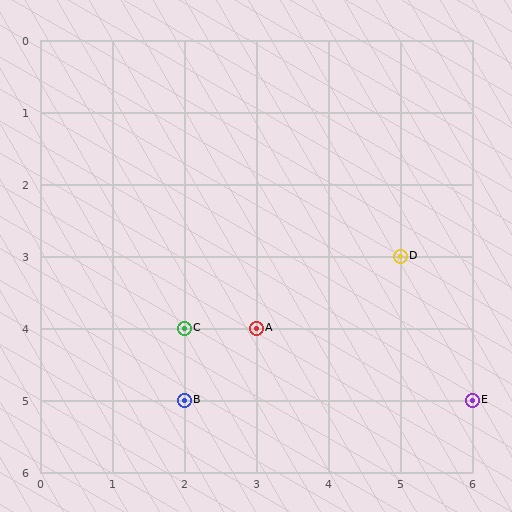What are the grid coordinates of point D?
Point D is at grid coordinates (5, 3).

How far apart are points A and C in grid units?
Points A and C are 1 column apart.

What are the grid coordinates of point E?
Point E is at grid coordinates (6, 5).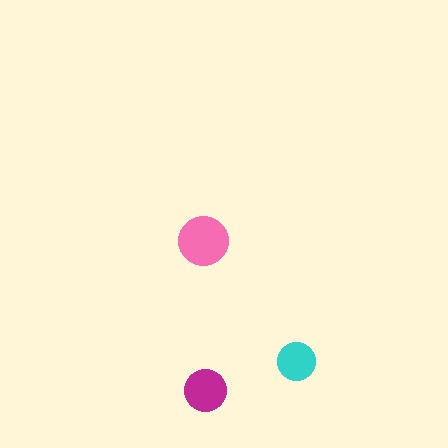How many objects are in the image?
There are 3 objects in the image.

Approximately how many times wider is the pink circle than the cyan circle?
About 1.5 times wider.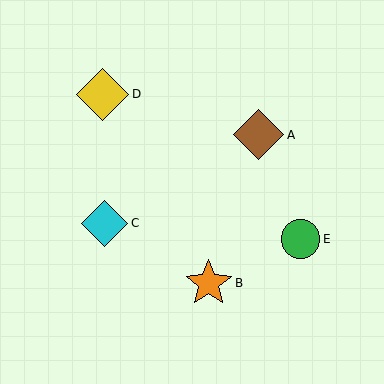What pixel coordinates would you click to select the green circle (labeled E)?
Click at (301, 239) to select the green circle E.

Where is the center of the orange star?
The center of the orange star is at (209, 283).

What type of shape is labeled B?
Shape B is an orange star.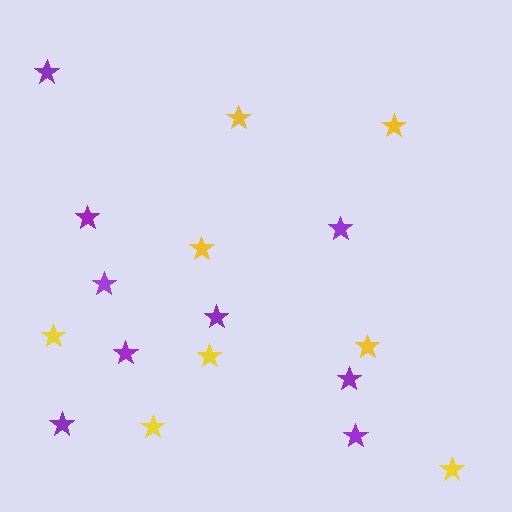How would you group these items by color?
There are 2 groups: one group of purple stars (9) and one group of yellow stars (8).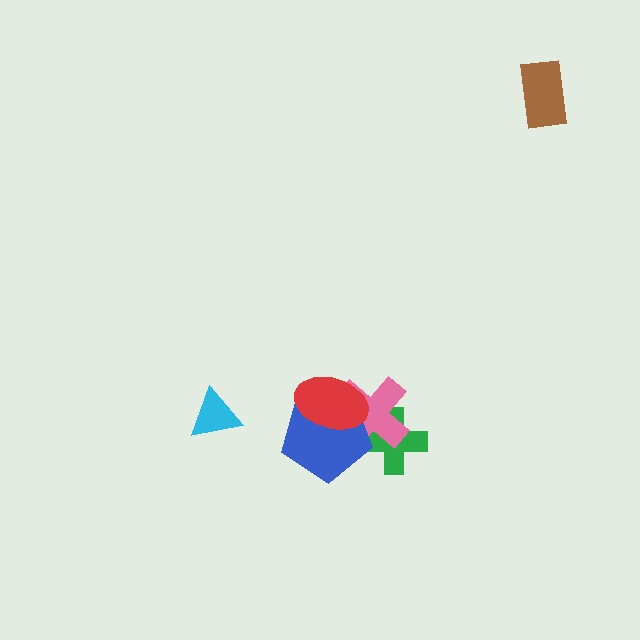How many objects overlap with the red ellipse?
2 objects overlap with the red ellipse.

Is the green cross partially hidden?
Yes, it is partially covered by another shape.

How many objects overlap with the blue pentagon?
3 objects overlap with the blue pentagon.